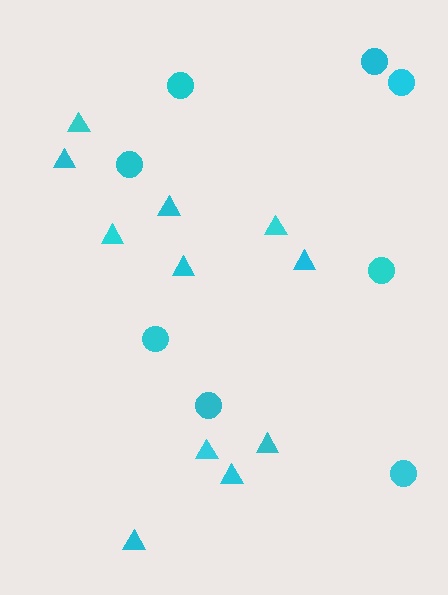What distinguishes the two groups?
There are 2 groups: one group of triangles (11) and one group of circles (8).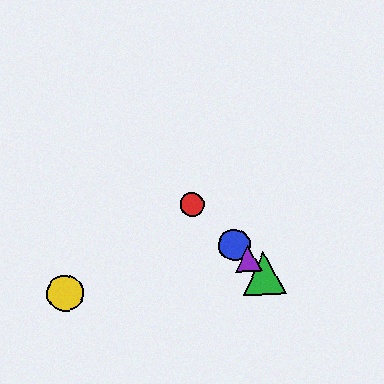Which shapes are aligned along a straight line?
The red circle, the blue circle, the green triangle, the purple triangle are aligned along a straight line.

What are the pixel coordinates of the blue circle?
The blue circle is at (234, 245).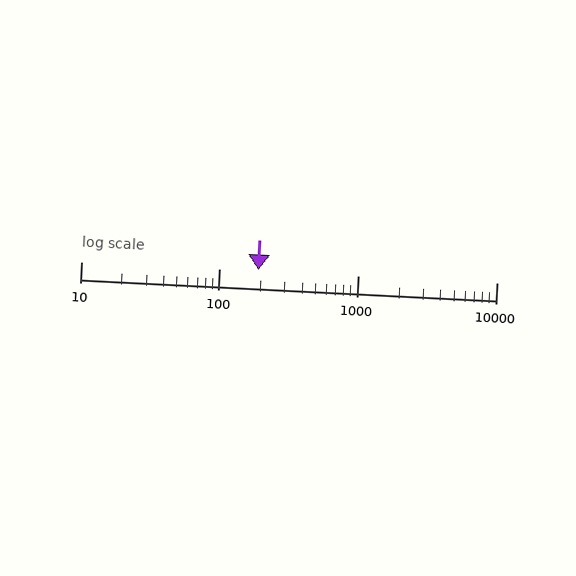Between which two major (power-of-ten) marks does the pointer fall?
The pointer is between 100 and 1000.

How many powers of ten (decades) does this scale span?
The scale spans 3 decades, from 10 to 10000.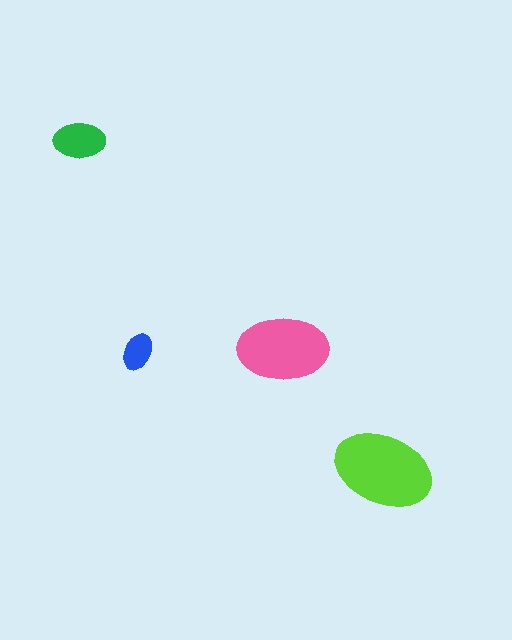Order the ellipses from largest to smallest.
the lime one, the pink one, the green one, the blue one.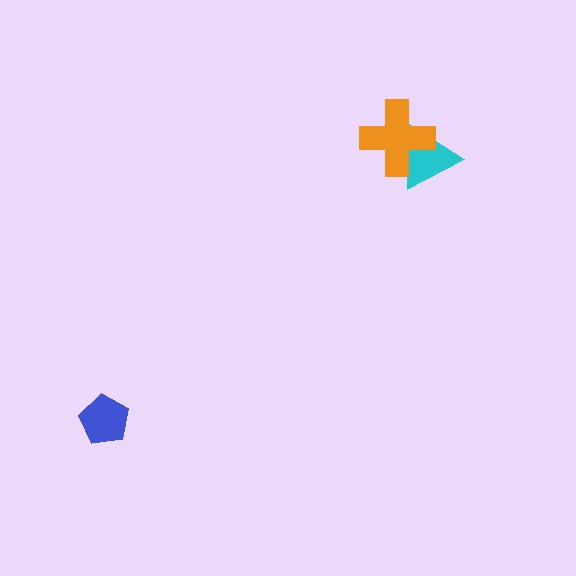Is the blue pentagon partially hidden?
No, no other shape covers it.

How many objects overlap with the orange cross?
1 object overlaps with the orange cross.